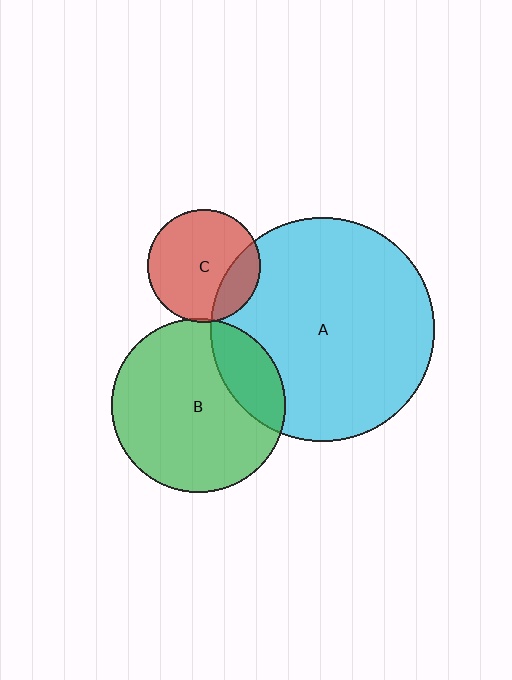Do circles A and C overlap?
Yes.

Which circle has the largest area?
Circle A (cyan).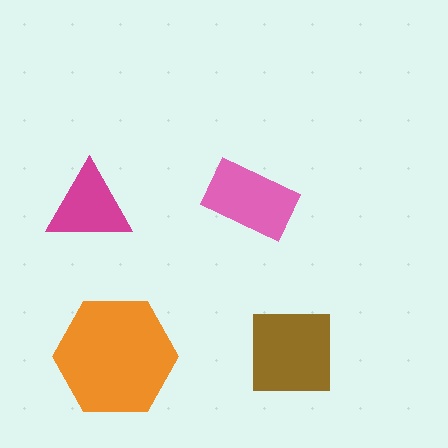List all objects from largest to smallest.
The orange hexagon, the brown square, the pink rectangle, the magenta triangle.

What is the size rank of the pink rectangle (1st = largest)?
3rd.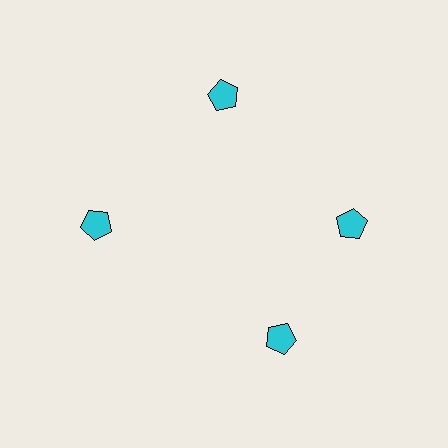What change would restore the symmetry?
The symmetry would be restored by rotating it back into even spacing with its neighbors so that all 4 pentagons sit at equal angles and equal distance from the center.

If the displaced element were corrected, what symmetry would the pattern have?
It would have 4-fold rotational symmetry — the pattern would map onto itself every 90 degrees.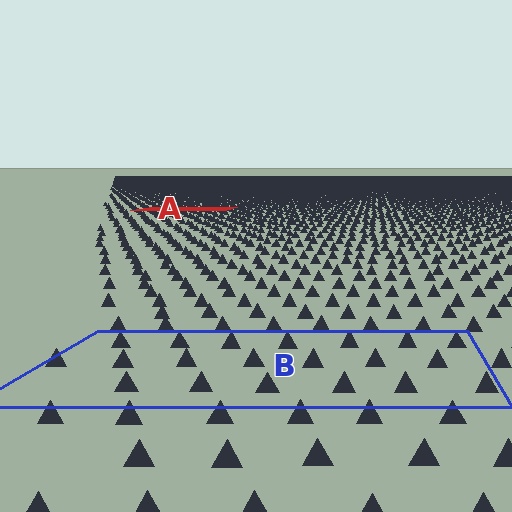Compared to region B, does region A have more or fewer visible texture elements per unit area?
Region A has more texture elements per unit area — they are packed more densely because it is farther away.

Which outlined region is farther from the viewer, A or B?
Region A is farther from the viewer — the texture elements inside it appear smaller and more densely packed.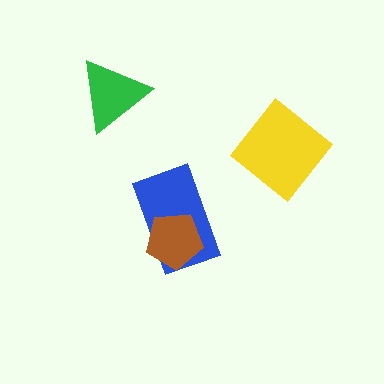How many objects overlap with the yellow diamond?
0 objects overlap with the yellow diamond.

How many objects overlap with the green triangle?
0 objects overlap with the green triangle.